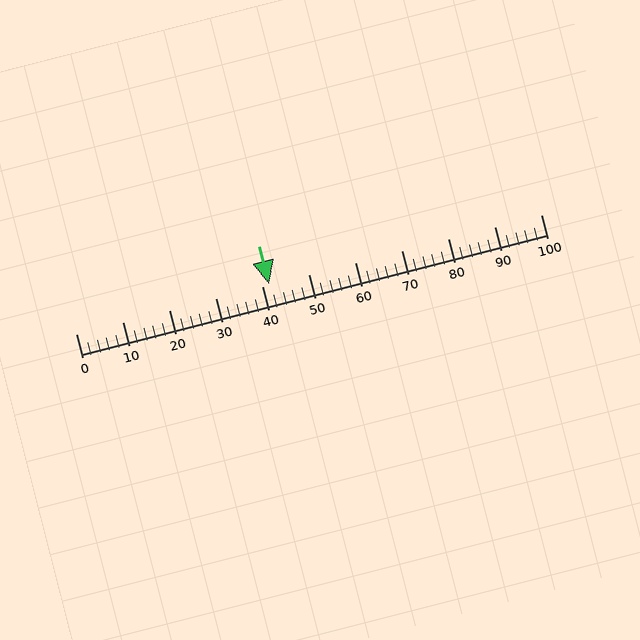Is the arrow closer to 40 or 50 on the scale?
The arrow is closer to 40.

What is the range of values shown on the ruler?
The ruler shows values from 0 to 100.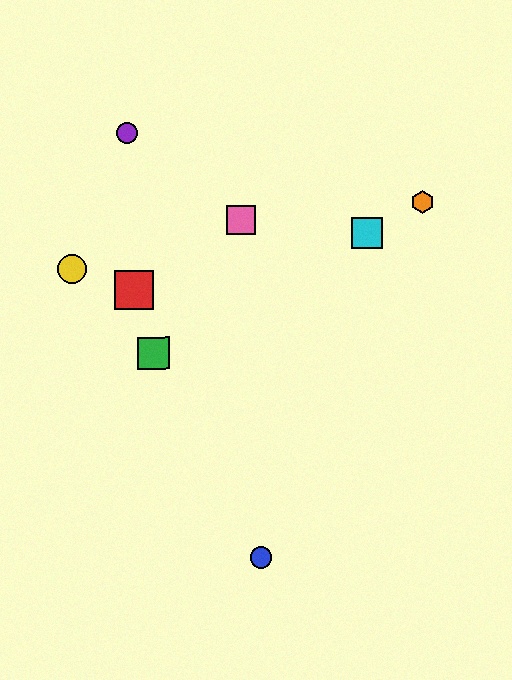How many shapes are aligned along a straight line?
3 shapes (the green square, the orange hexagon, the cyan square) are aligned along a straight line.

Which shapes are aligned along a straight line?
The green square, the orange hexagon, the cyan square are aligned along a straight line.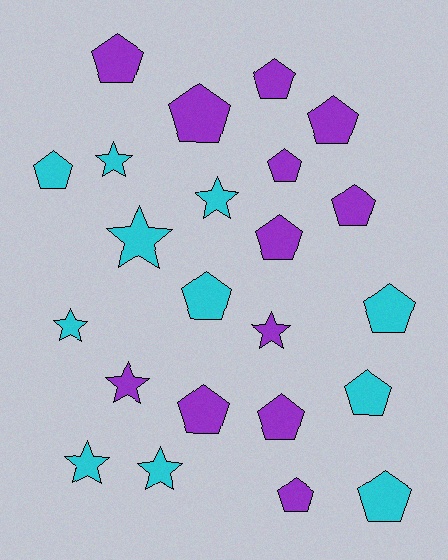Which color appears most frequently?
Purple, with 12 objects.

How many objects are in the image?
There are 23 objects.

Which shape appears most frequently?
Pentagon, with 15 objects.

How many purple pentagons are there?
There are 10 purple pentagons.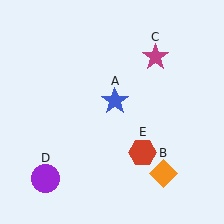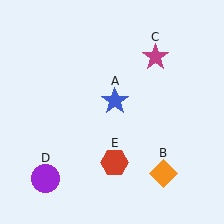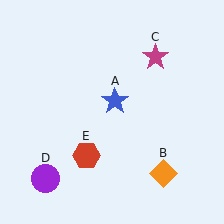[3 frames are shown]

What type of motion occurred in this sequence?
The red hexagon (object E) rotated clockwise around the center of the scene.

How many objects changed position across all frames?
1 object changed position: red hexagon (object E).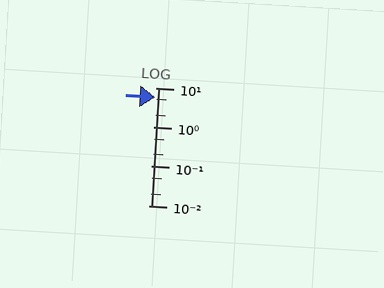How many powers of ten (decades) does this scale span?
The scale spans 3 decades, from 0.01 to 10.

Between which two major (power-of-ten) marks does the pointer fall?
The pointer is between 1 and 10.